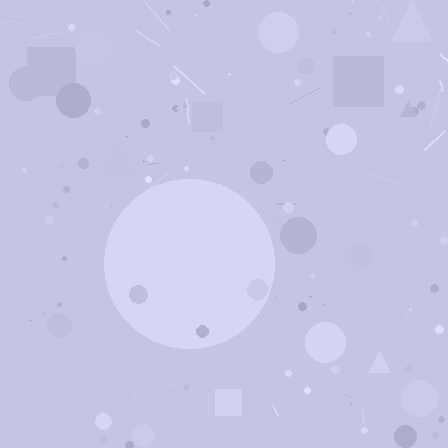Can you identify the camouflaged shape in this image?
The camouflaged shape is a circle.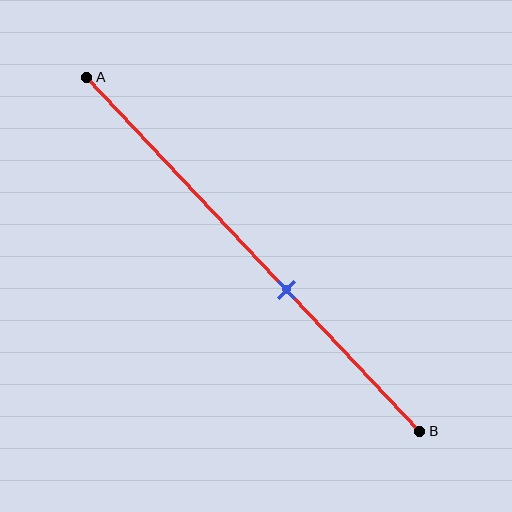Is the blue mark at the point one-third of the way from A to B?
No, the mark is at about 60% from A, not at the 33% one-third point.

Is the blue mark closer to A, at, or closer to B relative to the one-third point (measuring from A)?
The blue mark is closer to point B than the one-third point of segment AB.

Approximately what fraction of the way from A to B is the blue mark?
The blue mark is approximately 60% of the way from A to B.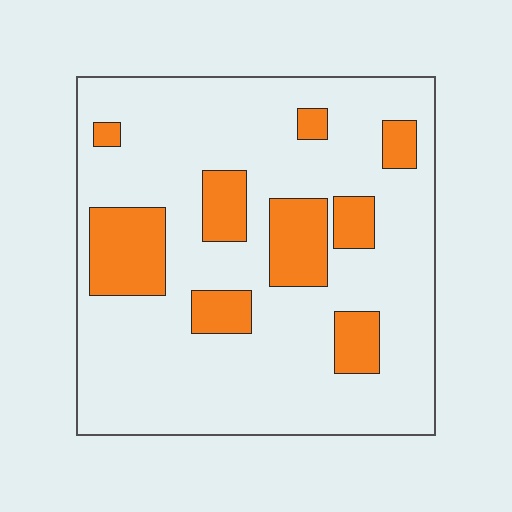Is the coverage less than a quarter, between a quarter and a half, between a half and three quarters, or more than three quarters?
Less than a quarter.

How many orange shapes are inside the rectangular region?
9.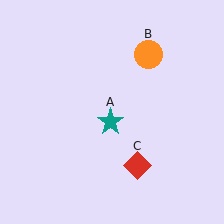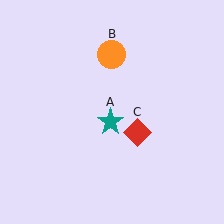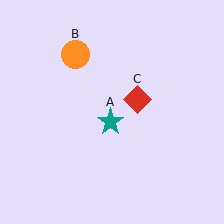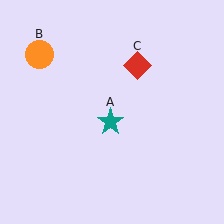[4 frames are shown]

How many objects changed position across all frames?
2 objects changed position: orange circle (object B), red diamond (object C).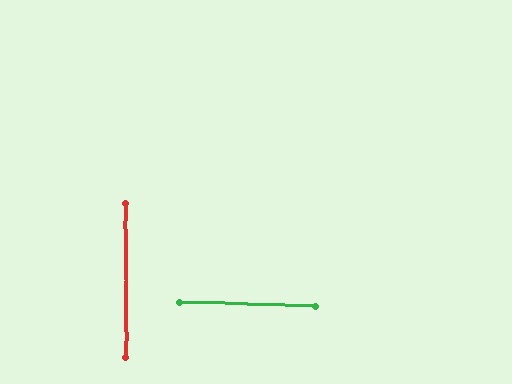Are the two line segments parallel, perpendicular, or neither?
Perpendicular — they meet at approximately 88°.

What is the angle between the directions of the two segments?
Approximately 88 degrees.